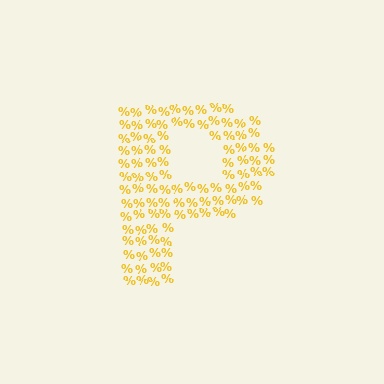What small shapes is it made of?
It is made of small percent signs.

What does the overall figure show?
The overall figure shows the letter P.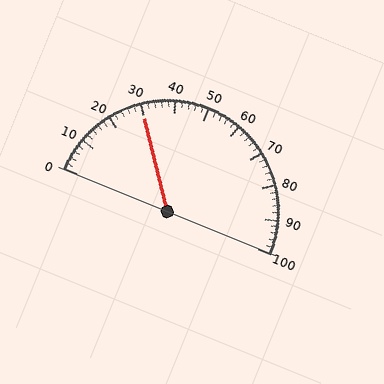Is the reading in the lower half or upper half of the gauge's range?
The reading is in the lower half of the range (0 to 100).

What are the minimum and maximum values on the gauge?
The gauge ranges from 0 to 100.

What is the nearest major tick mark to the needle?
The nearest major tick mark is 30.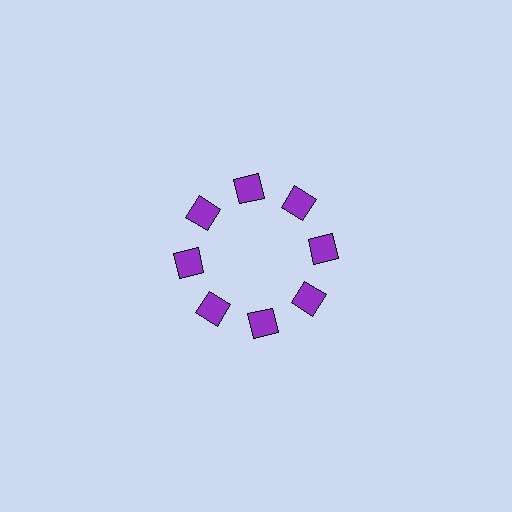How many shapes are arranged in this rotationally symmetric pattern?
There are 8 shapes, arranged in 8 groups of 1.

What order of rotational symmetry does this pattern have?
This pattern has 8-fold rotational symmetry.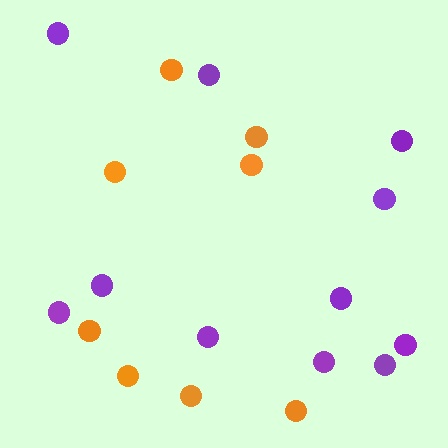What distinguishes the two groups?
There are 2 groups: one group of orange circles (8) and one group of purple circles (11).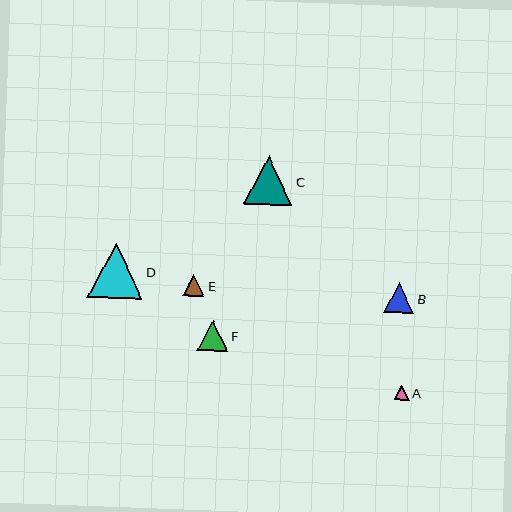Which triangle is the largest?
Triangle D is the largest with a size of approximately 55 pixels.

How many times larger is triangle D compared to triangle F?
Triangle D is approximately 1.8 times the size of triangle F.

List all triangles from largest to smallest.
From largest to smallest: D, C, F, B, E, A.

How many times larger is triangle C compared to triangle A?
Triangle C is approximately 3.2 times the size of triangle A.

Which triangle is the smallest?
Triangle A is the smallest with a size of approximately 15 pixels.